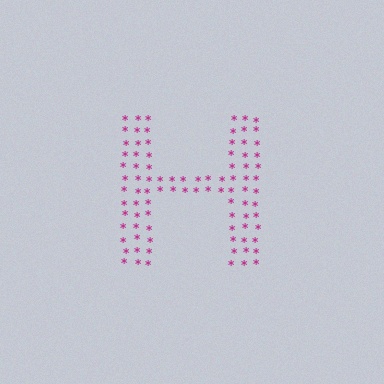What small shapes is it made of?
It is made of small asterisks.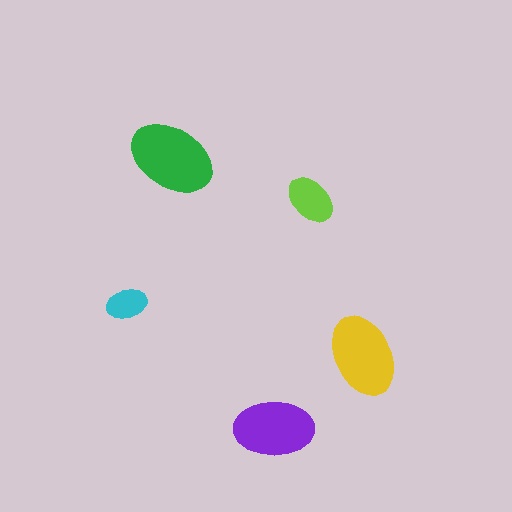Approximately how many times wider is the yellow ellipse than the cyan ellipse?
About 2 times wider.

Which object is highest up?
The green ellipse is topmost.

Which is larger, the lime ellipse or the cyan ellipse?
The lime one.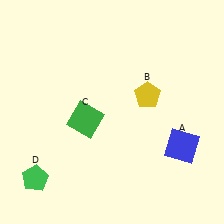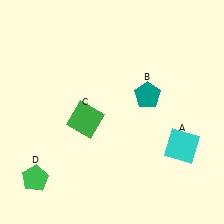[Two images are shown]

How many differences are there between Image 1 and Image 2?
There are 2 differences between the two images.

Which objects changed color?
A changed from blue to cyan. B changed from yellow to teal.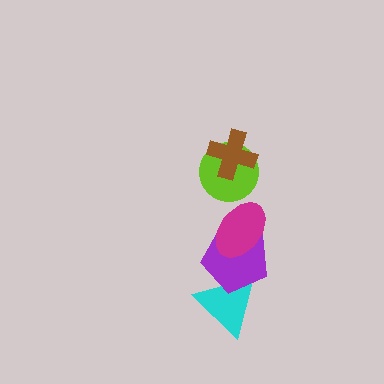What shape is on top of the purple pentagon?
The magenta ellipse is on top of the purple pentagon.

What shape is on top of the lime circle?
The brown cross is on top of the lime circle.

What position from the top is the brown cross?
The brown cross is 1st from the top.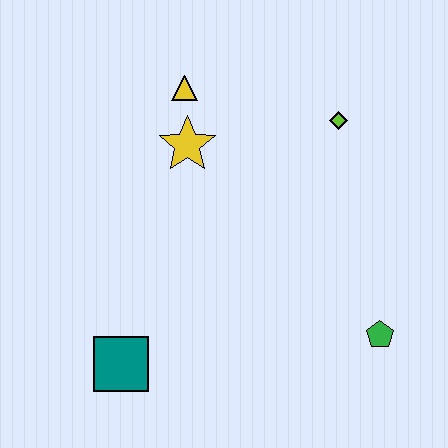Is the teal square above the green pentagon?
No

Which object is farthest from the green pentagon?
The yellow triangle is farthest from the green pentagon.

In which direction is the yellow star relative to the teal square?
The yellow star is above the teal square.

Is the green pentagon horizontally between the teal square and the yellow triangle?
No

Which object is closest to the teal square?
The yellow star is closest to the teal square.